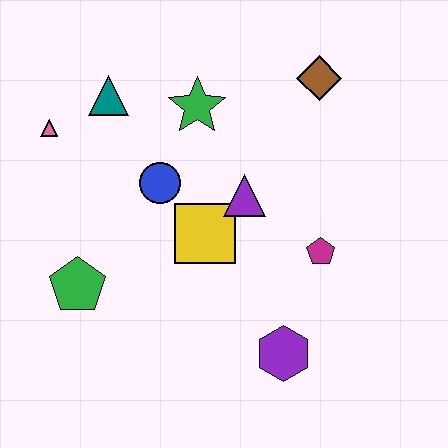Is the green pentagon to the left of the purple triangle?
Yes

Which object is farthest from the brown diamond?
The green pentagon is farthest from the brown diamond.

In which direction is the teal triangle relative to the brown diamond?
The teal triangle is to the left of the brown diamond.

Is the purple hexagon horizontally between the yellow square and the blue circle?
No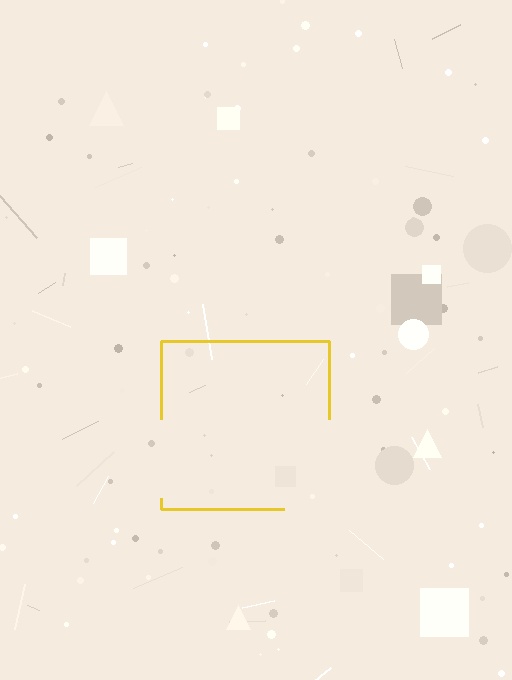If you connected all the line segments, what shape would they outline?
They would outline a square.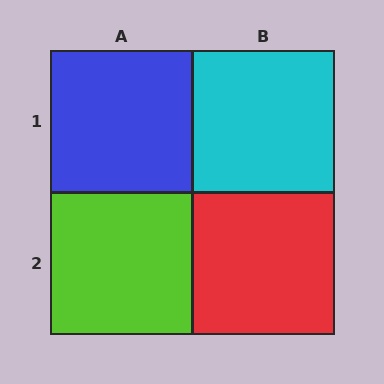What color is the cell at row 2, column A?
Lime.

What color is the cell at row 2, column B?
Red.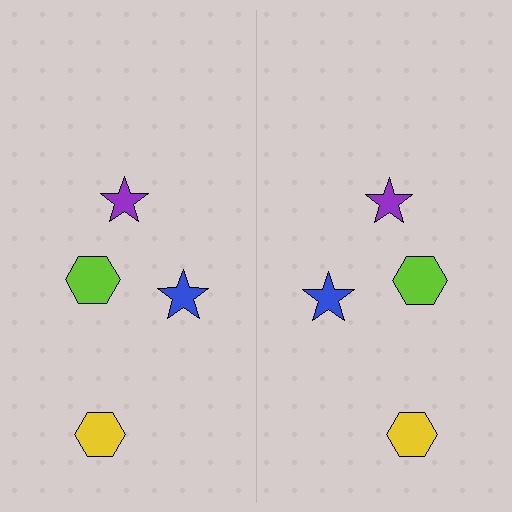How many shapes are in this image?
There are 8 shapes in this image.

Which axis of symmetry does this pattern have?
The pattern has a vertical axis of symmetry running through the center of the image.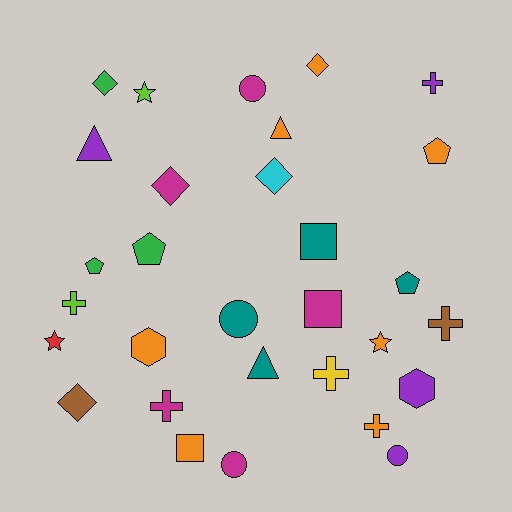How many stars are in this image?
There are 3 stars.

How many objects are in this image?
There are 30 objects.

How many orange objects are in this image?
There are 7 orange objects.